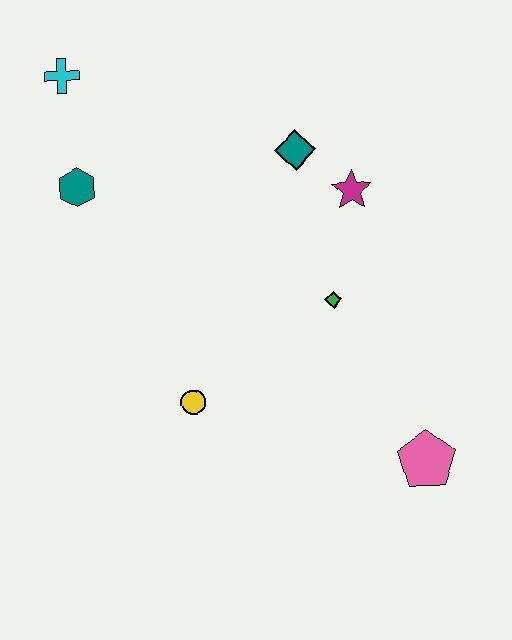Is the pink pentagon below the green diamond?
Yes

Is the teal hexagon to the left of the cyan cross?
No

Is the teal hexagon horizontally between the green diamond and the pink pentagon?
No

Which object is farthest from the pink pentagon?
The cyan cross is farthest from the pink pentagon.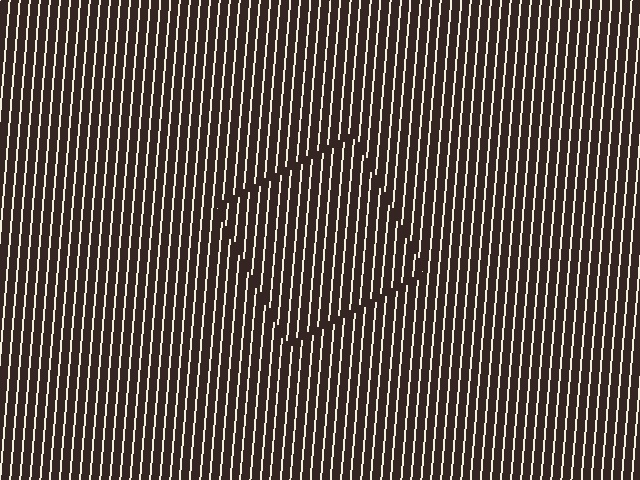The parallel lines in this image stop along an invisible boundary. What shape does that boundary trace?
An illusory square. The interior of the shape contains the same grating, shifted by half a period — the contour is defined by the phase discontinuity where line-ends from the inner and outer gratings abut.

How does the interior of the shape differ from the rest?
The interior of the shape contains the same grating, shifted by half a period — the contour is defined by the phase discontinuity where line-ends from the inner and outer gratings abut.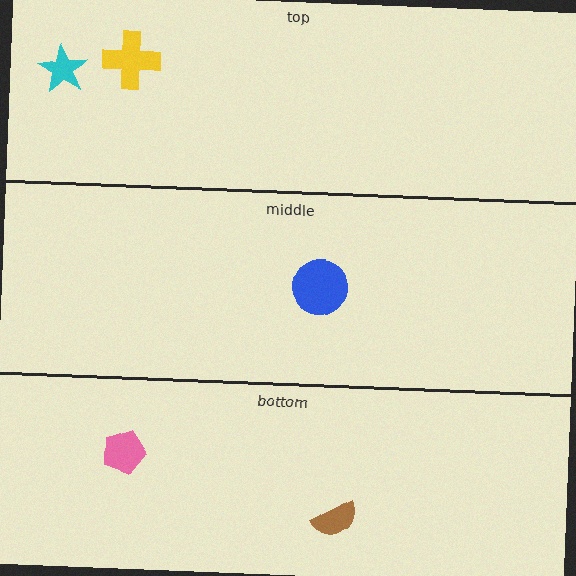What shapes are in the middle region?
The blue circle.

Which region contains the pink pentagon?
The bottom region.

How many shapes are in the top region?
2.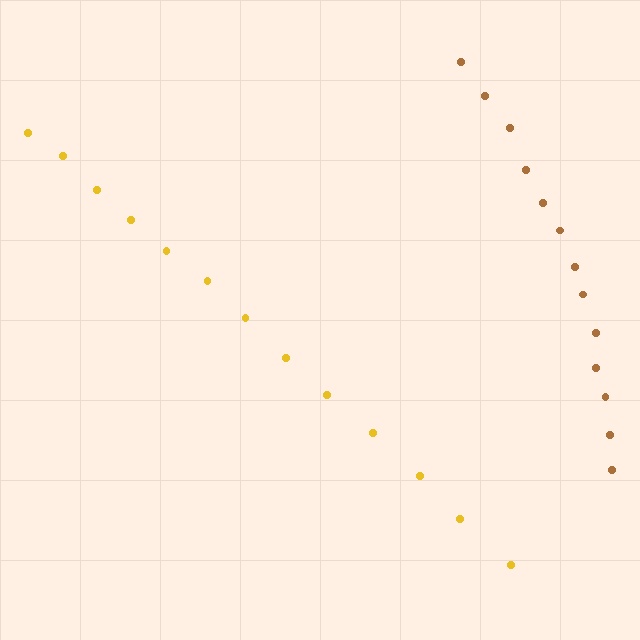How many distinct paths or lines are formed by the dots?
There are 2 distinct paths.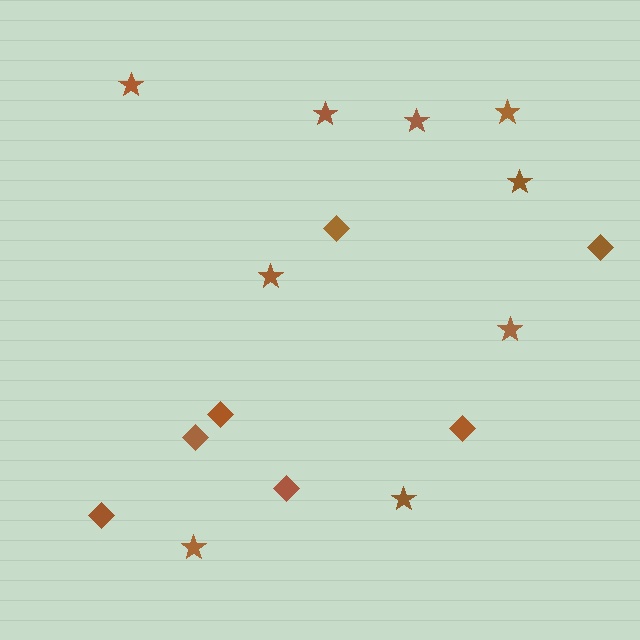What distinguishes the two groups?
There are 2 groups: one group of diamonds (7) and one group of stars (9).